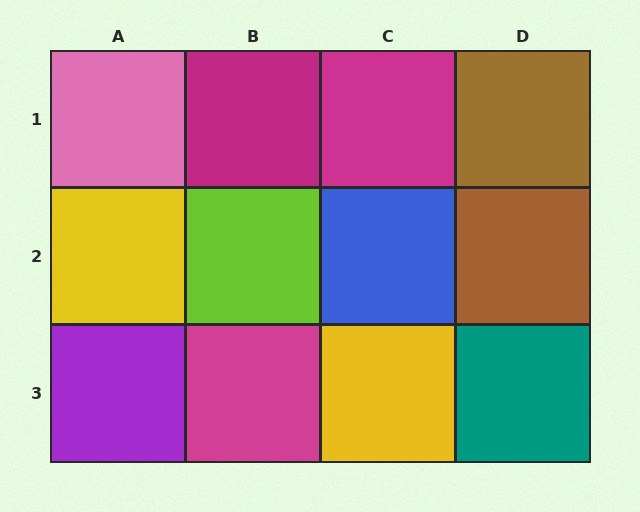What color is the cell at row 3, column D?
Teal.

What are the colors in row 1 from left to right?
Pink, magenta, magenta, brown.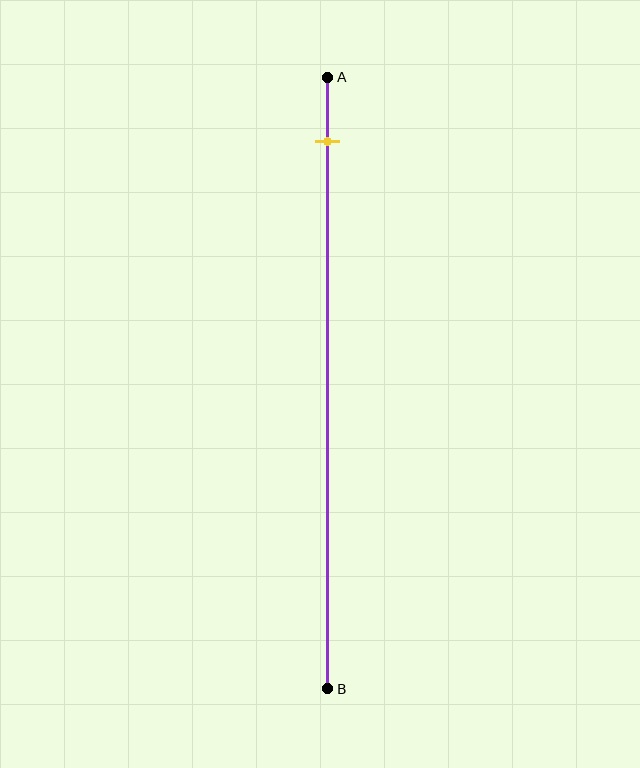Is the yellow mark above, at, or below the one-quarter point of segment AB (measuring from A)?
The yellow mark is above the one-quarter point of segment AB.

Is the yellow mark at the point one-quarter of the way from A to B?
No, the mark is at about 10% from A, not at the 25% one-quarter point.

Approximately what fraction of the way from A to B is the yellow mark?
The yellow mark is approximately 10% of the way from A to B.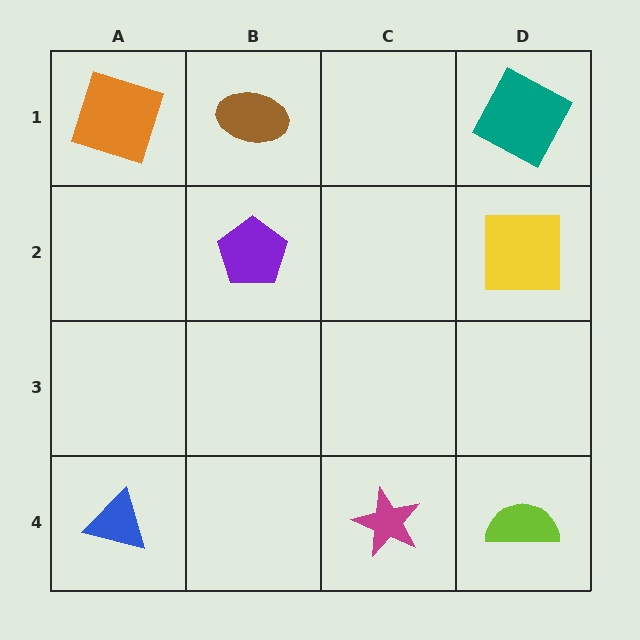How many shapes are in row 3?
0 shapes.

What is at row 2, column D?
A yellow square.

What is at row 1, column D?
A teal square.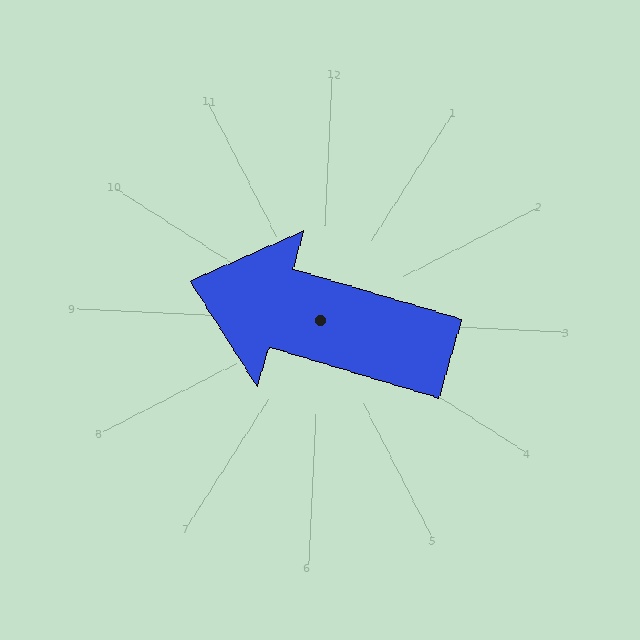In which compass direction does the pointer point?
West.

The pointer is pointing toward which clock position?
Roughly 9 o'clock.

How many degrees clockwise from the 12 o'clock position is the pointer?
Approximately 284 degrees.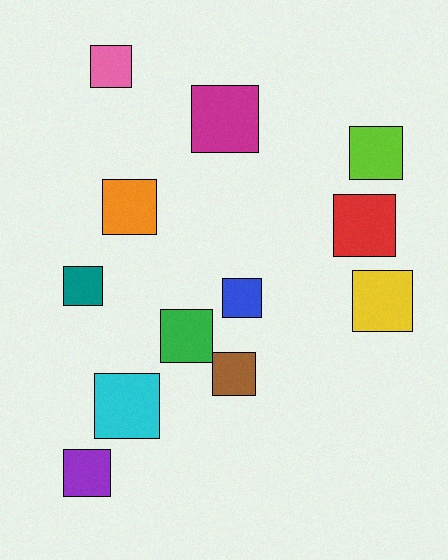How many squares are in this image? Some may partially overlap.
There are 12 squares.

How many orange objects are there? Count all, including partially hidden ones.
There is 1 orange object.